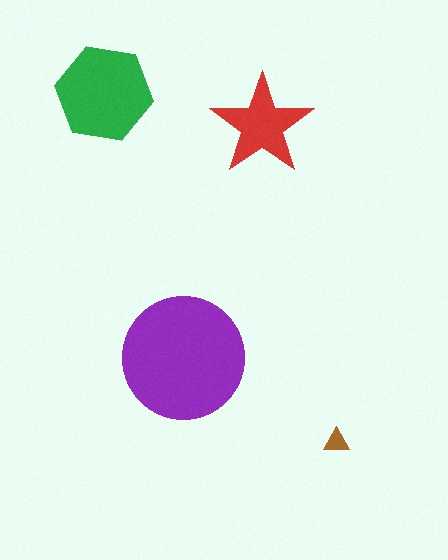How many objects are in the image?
There are 4 objects in the image.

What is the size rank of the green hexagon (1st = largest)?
2nd.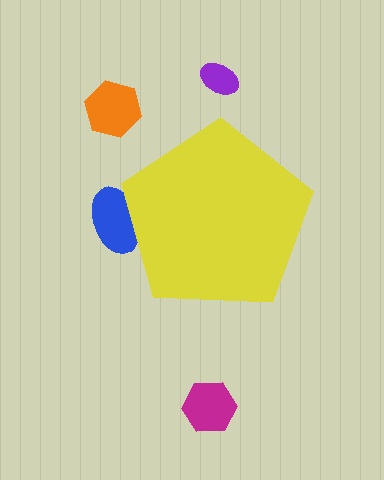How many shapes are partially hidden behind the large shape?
1 shape is partially hidden.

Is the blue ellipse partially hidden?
Yes, the blue ellipse is partially hidden behind the yellow pentagon.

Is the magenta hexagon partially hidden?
No, the magenta hexagon is fully visible.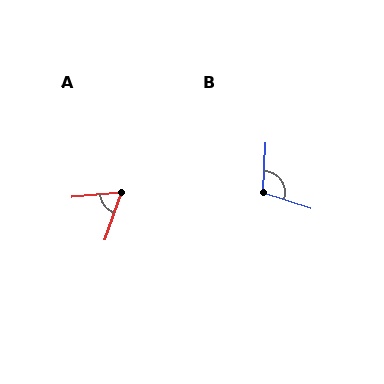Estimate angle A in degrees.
Approximately 66 degrees.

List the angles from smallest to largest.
A (66°), B (106°).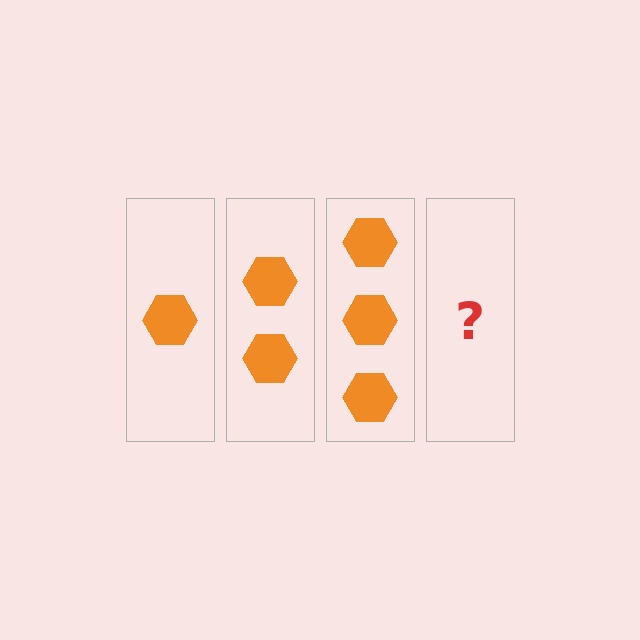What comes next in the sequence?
The next element should be 4 hexagons.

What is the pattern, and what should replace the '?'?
The pattern is that each step adds one more hexagon. The '?' should be 4 hexagons.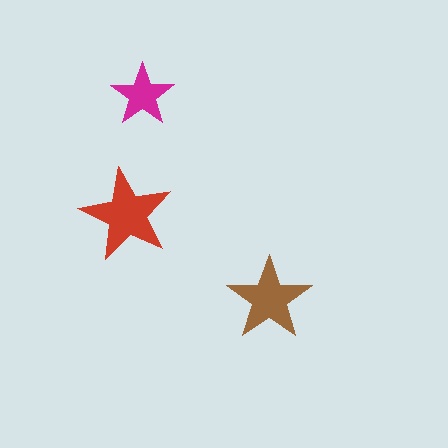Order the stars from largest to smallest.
the red one, the brown one, the magenta one.